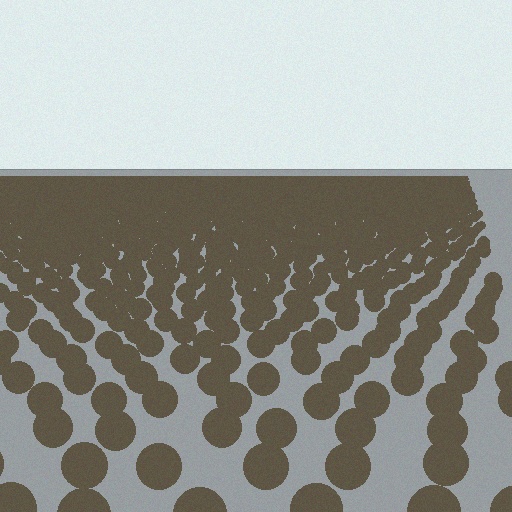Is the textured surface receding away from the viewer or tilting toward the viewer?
The surface is receding away from the viewer. Texture elements get smaller and denser toward the top.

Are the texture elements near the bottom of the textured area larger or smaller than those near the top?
Larger. Near the bottom, elements are closer to the viewer and appear at a bigger on-screen size.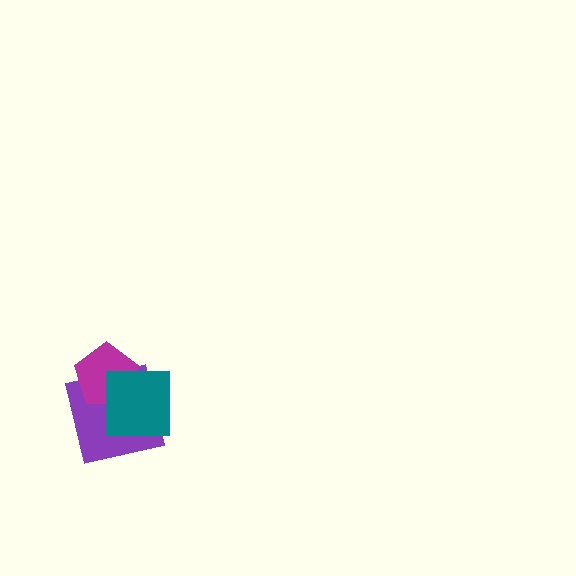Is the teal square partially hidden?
No, no other shape covers it.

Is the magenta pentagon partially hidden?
Yes, it is partially covered by another shape.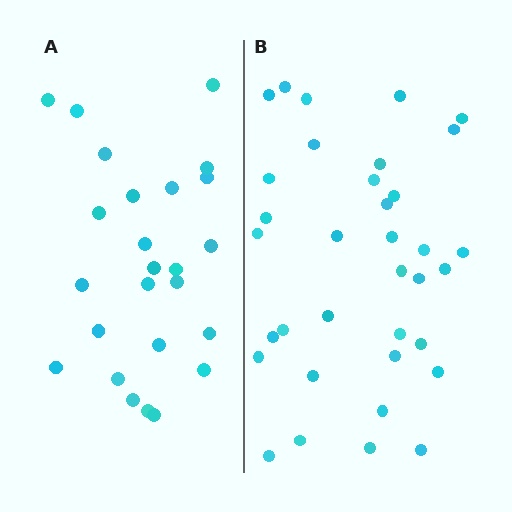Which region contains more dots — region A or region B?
Region B (the right region) has more dots.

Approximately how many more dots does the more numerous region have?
Region B has roughly 10 or so more dots than region A.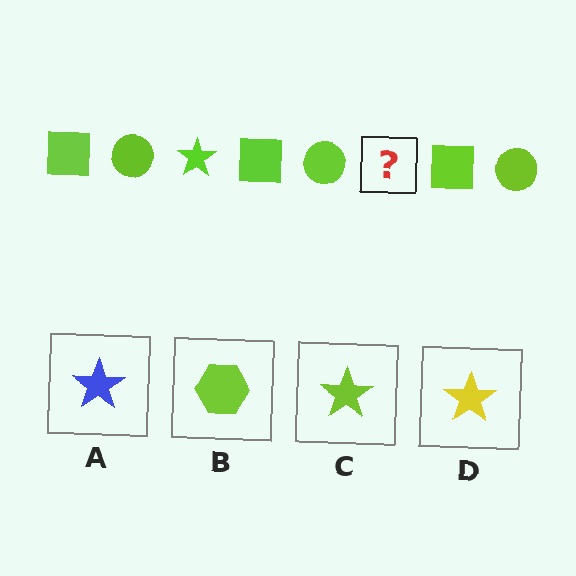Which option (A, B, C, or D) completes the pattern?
C.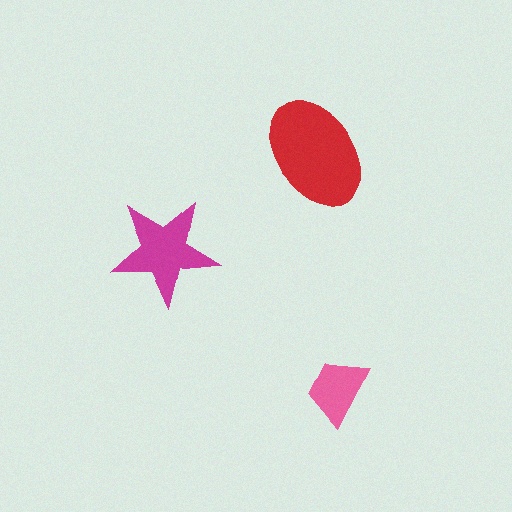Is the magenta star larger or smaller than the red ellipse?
Smaller.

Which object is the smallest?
The pink trapezoid.